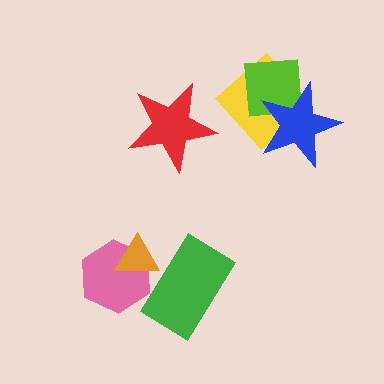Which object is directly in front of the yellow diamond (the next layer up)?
The lime square is directly in front of the yellow diamond.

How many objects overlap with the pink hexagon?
2 objects overlap with the pink hexagon.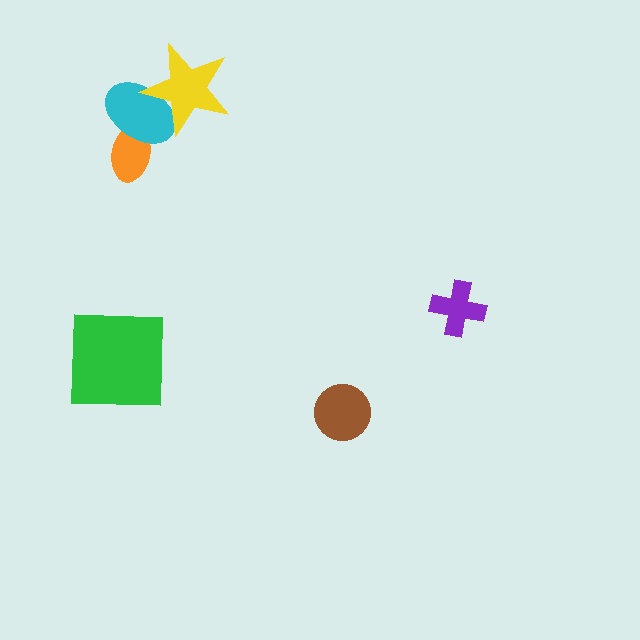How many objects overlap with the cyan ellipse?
2 objects overlap with the cyan ellipse.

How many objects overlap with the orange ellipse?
1 object overlaps with the orange ellipse.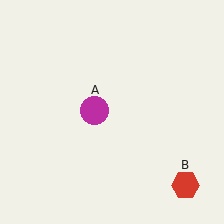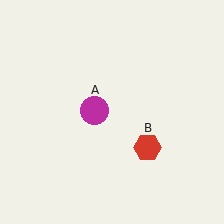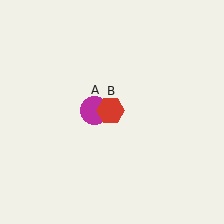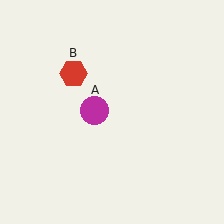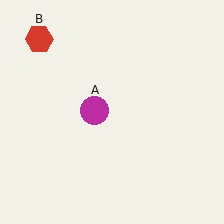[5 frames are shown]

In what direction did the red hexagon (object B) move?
The red hexagon (object B) moved up and to the left.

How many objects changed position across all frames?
1 object changed position: red hexagon (object B).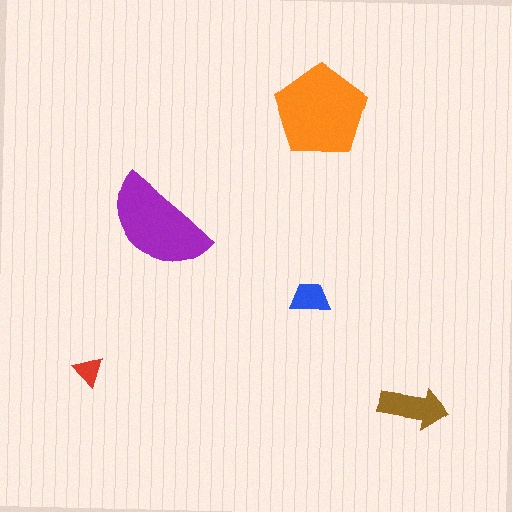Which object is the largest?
The orange pentagon.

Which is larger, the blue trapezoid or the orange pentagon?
The orange pentagon.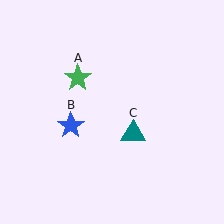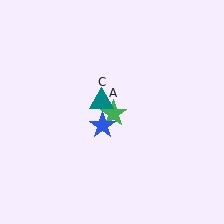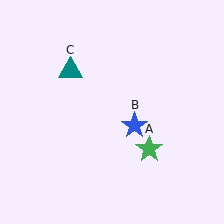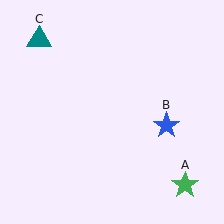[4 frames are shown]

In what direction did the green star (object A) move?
The green star (object A) moved down and to the right.